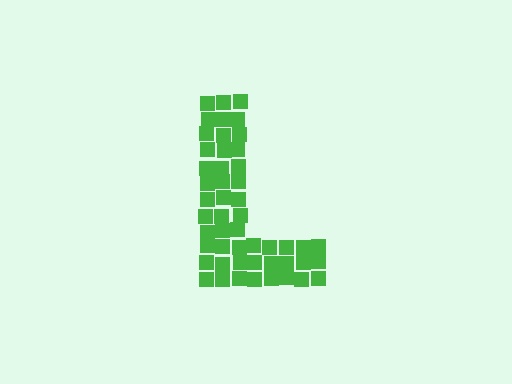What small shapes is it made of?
It is made of small squares.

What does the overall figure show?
The overall figure shows the letter L.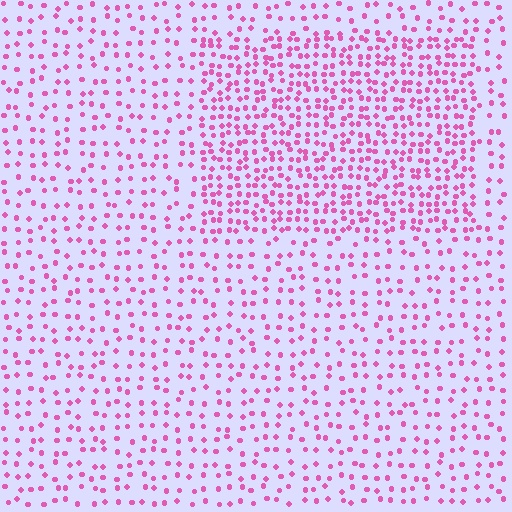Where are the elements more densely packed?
The elements are more densely packed inside the rectangle boundary.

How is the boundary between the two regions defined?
The boundary is defined by a change in element density (approximately 2.0x ratio). All elements are the same color, size, and shape.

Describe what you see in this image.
The image contains small pink elements arranged at two different densities. A rectangle-shaped region is visible where the elements are more densely packed than the surrounding area.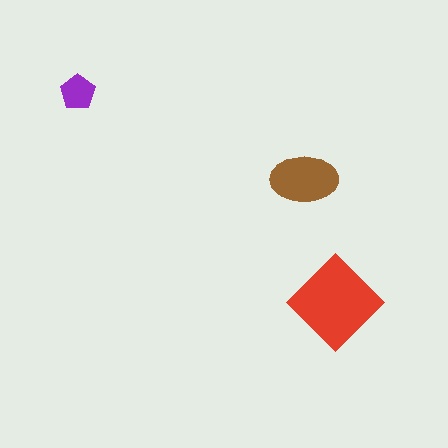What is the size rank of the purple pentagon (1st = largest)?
3rd.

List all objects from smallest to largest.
The purple pentagon, the brown ellipse, the red diamond.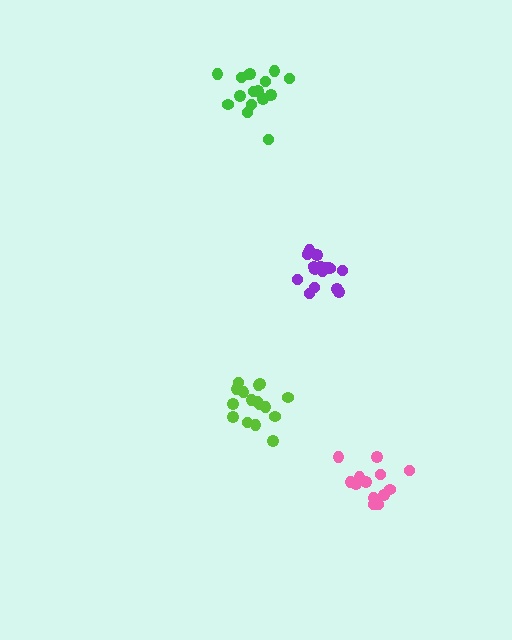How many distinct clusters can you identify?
There are 4 distinct clusters.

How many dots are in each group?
Group 1: 16 dots, Group 2: 16 dots, Group 3: 17 dots, Group 4: 14 dots (63 total).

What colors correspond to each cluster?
The clusters are colored: lime, green, purple, pink.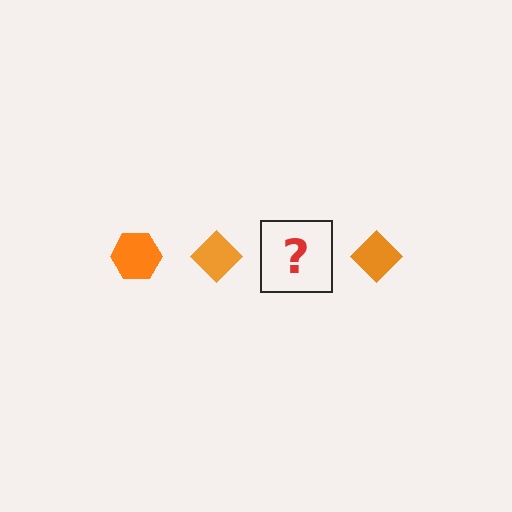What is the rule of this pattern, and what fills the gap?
The rule is that the pattern cycles through hexagon, diamond shapes in orange. The gap should be filled with an orange hexagon.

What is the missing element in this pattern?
The missing element is an orange hexagon.